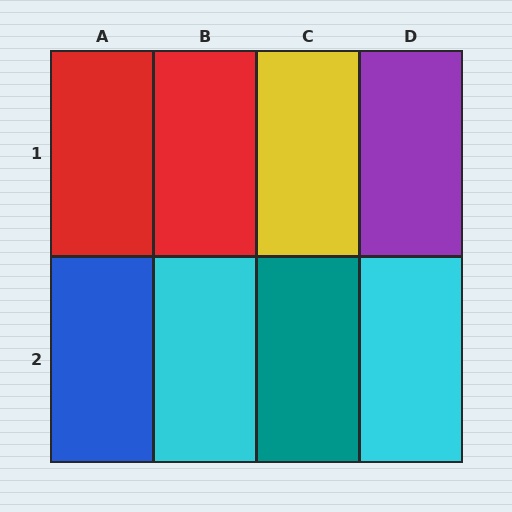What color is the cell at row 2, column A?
Blue.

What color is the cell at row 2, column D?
Cyan.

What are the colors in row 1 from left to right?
Red, red, yellow, purple.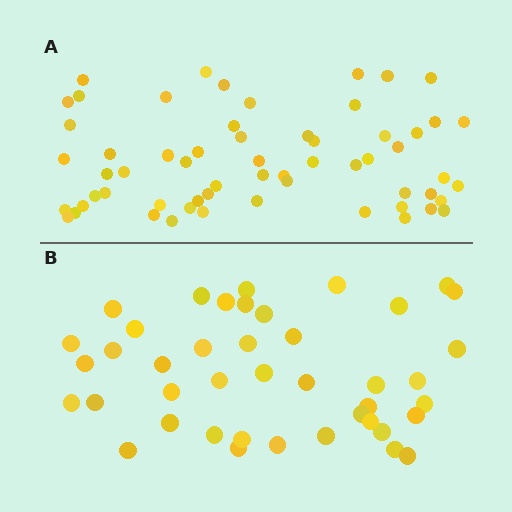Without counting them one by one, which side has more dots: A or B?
Region A (the top region) has more dots.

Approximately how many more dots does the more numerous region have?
Region A has approximately 20 more dots than region B.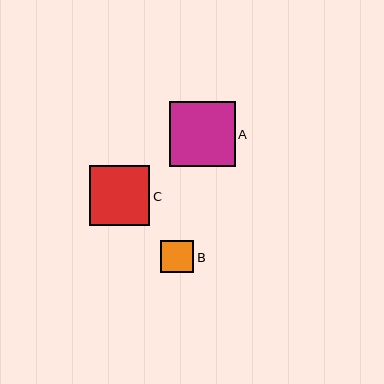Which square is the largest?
Square A is the largest with a size of approximately 66 pixels.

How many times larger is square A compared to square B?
Square A is approximately 2.0 times the size of square B.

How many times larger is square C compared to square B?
Square C is approximately 1.8 times the size of square B.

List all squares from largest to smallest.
From largest to smallest: A, C, B.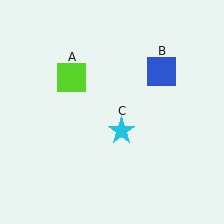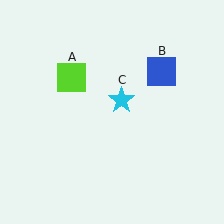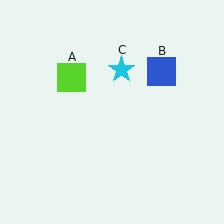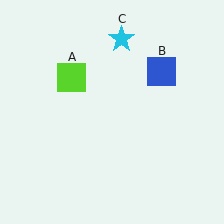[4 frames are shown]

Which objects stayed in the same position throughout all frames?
Lime square (object A) and blue square (object B) remained stationary.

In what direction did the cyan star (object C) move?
The cyan star (object C) moved up.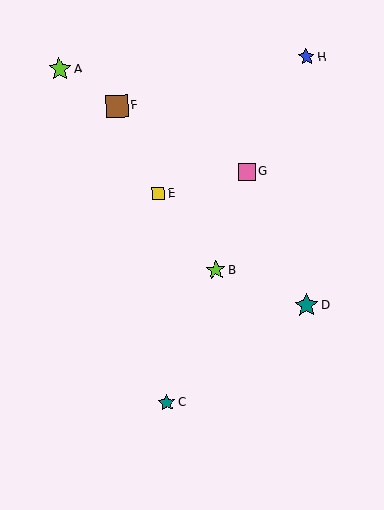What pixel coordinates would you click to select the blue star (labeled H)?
Click at (306, 57) to select the blue star H.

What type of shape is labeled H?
Shape H is a blue star.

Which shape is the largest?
The teal star (labeled D) is the largest.